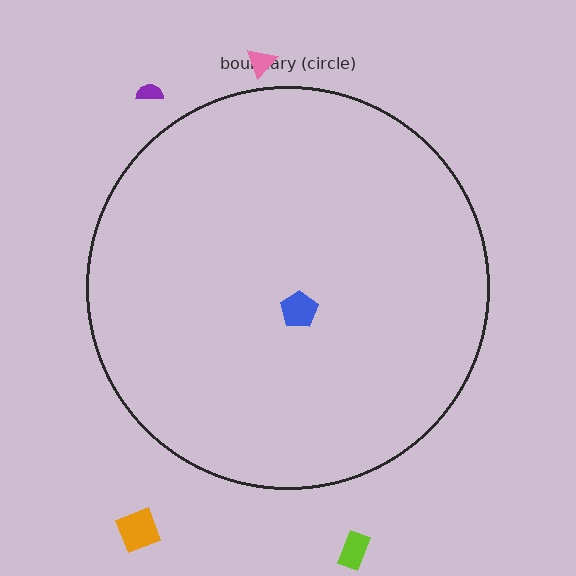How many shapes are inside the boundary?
1 inside, 4 outside.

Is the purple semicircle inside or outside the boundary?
Outside.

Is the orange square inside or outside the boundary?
Outside.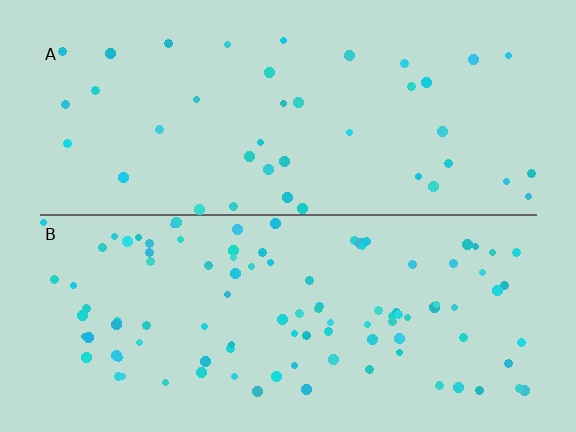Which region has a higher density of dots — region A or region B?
B (the bottom).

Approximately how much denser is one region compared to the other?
Approximately 2.5× — region B over region A.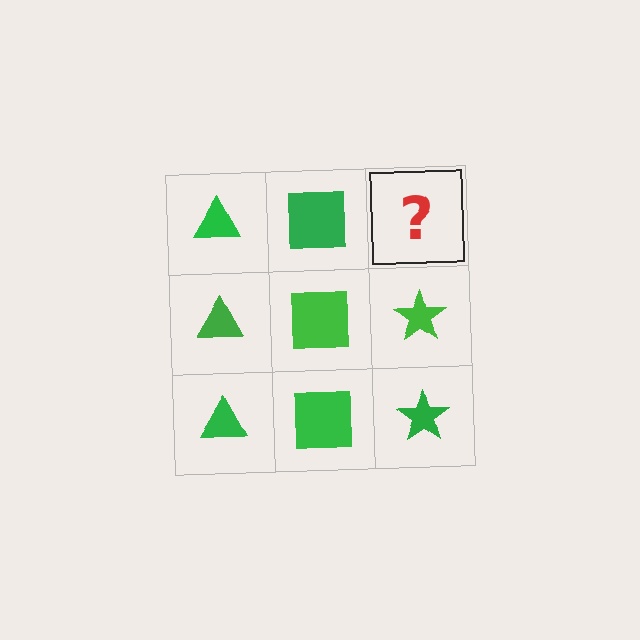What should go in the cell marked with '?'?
The missing cell should contain a green star.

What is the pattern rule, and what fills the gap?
The rule is that each column has a consistent shape. The gap should be filled with a green star.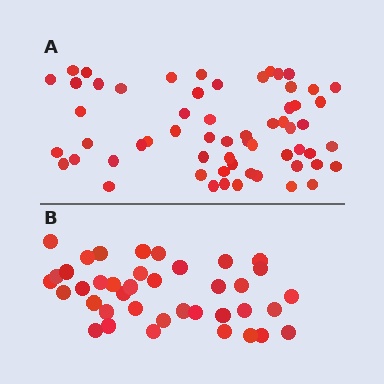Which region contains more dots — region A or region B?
Region A (the top region) has more dots.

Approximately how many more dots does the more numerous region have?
Region A has approximately 20 more dots than region B.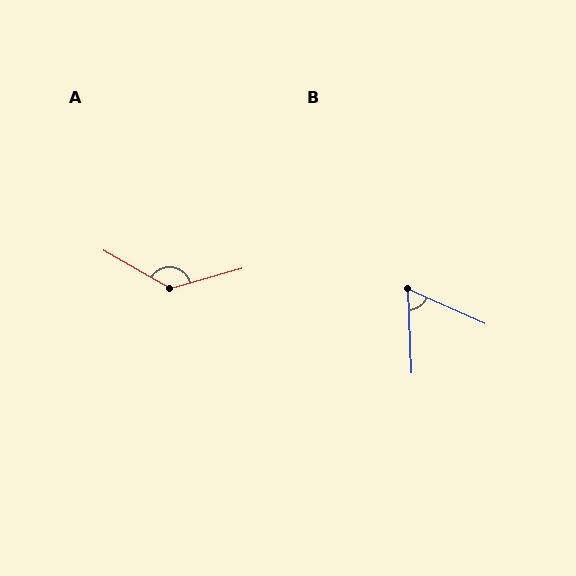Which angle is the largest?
A, at approximately 135 degrees.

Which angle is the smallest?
B, at approximately 64 degrees.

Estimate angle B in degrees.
Approximately 64 degrees.